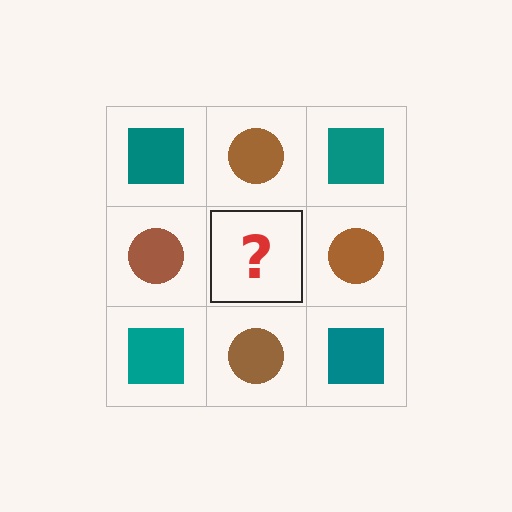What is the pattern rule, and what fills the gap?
The rule is that it alternates teal square and brown circle in a checkerboard pattern. The gap should be filled with a teal square.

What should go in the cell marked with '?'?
The missing cell should contain a teal square.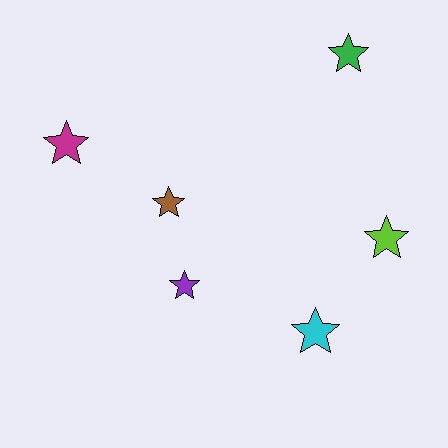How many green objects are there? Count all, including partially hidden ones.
There is 1 green object.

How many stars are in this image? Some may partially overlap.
There are 6 stars.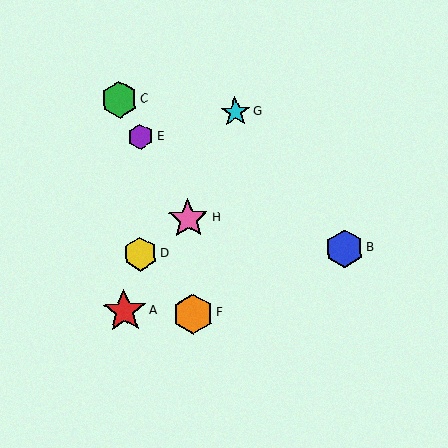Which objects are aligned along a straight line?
Objects C, E, H are aligned along a straight line.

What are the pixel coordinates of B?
Object B is at (344, 249).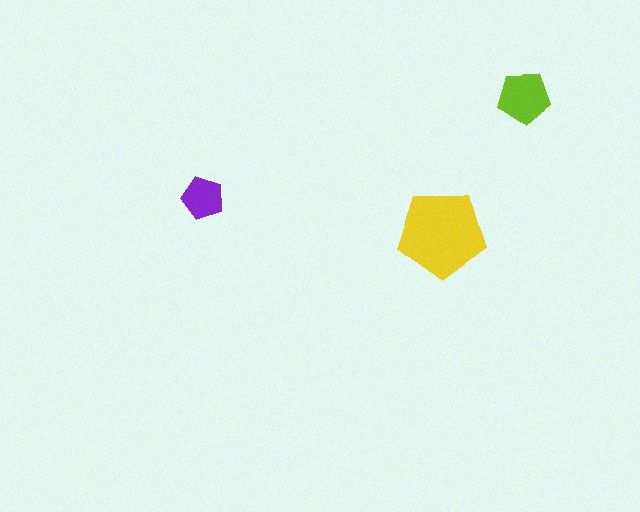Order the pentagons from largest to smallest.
the yellow one, the lime one, the purple one.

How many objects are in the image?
There are 3 objects in the image.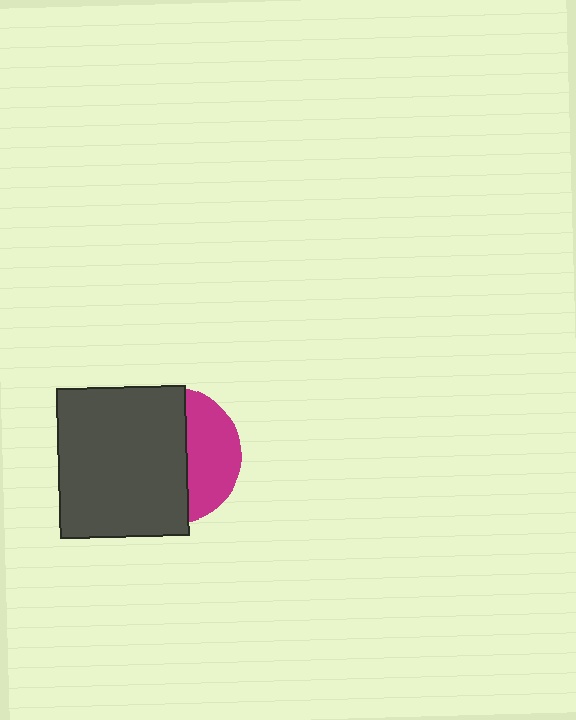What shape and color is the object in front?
The object in front is a dark gray rectangle.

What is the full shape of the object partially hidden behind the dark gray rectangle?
The partially hidden object is a magenta circle.